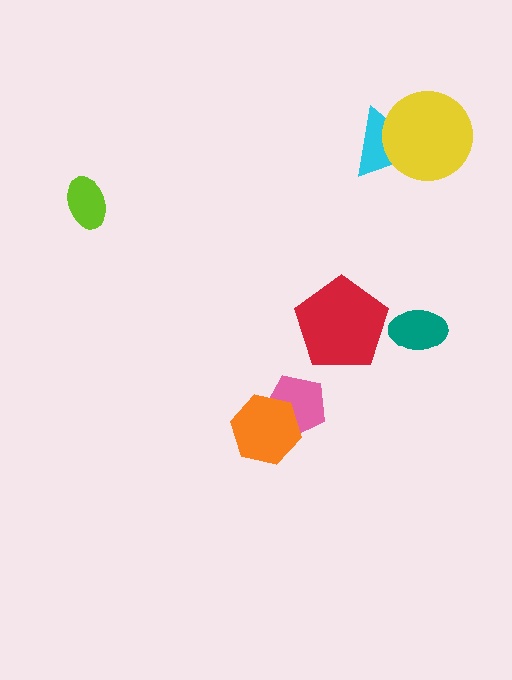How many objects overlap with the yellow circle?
1 object overlaps with the yellow circle.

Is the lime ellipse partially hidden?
No, no other shape covers it.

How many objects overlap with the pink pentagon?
1 object overlaps with the pink pentagon.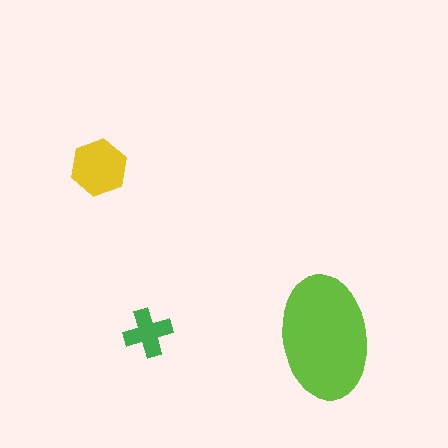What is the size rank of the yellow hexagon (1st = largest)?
2nd.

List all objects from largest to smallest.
The lime ellipse, the yellow hexagon, the green cross.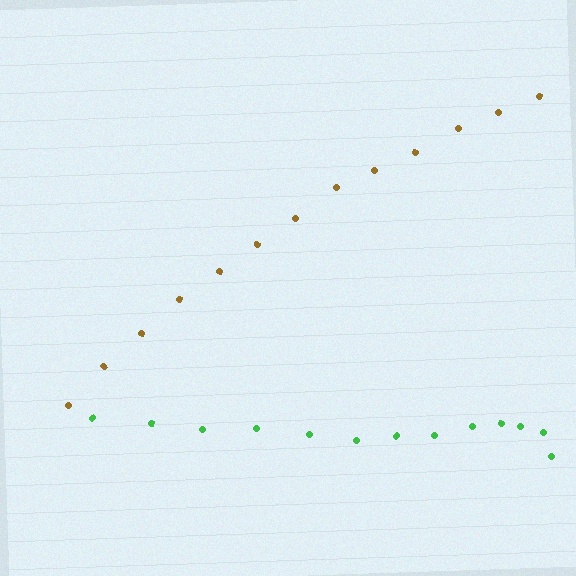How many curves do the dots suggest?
There are 2 distinct paths.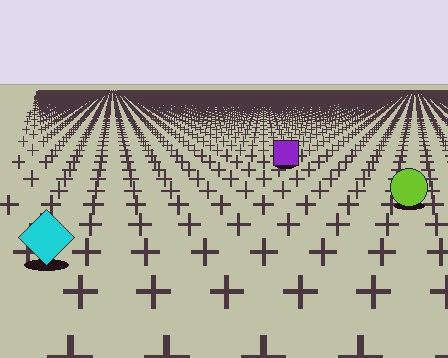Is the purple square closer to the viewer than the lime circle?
No. The lime circle is closer — you can tell from the texture gradient: the ground texture is coarser near it.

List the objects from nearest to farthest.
From nearest to farthest: the cyan diamond, the lime circle, the purple square.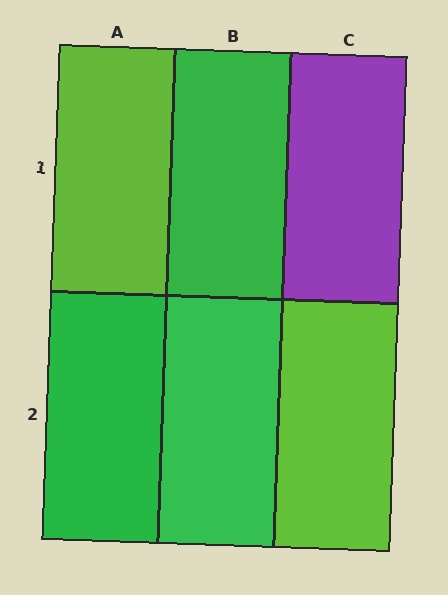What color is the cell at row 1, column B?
Green.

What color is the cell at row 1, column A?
Lime.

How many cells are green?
3 cells are green.